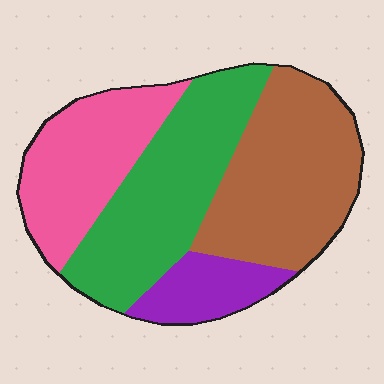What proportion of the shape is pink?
Pink takes up less than a quarter of the shape.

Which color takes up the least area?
Purple, at roughly 10%.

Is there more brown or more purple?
Brown.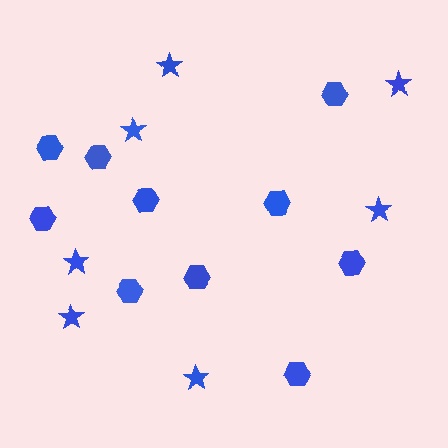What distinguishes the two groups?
There are 2 groups: one group of hexagons (10) and one group of stars (7).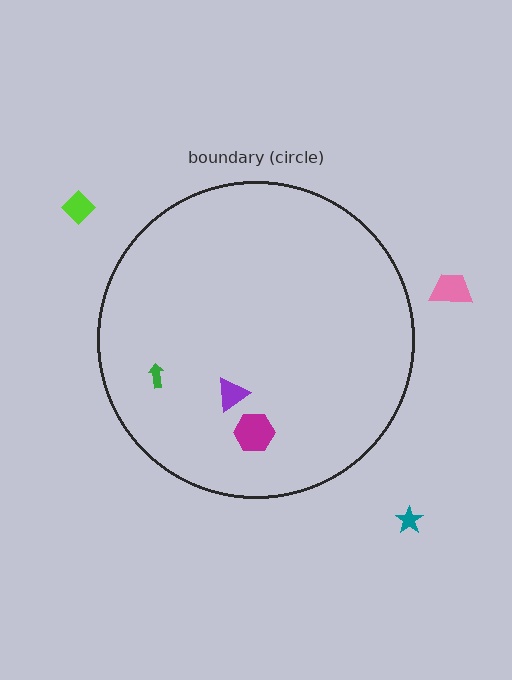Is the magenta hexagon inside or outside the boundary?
Inside.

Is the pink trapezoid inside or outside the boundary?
Outside.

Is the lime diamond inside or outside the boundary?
Outside.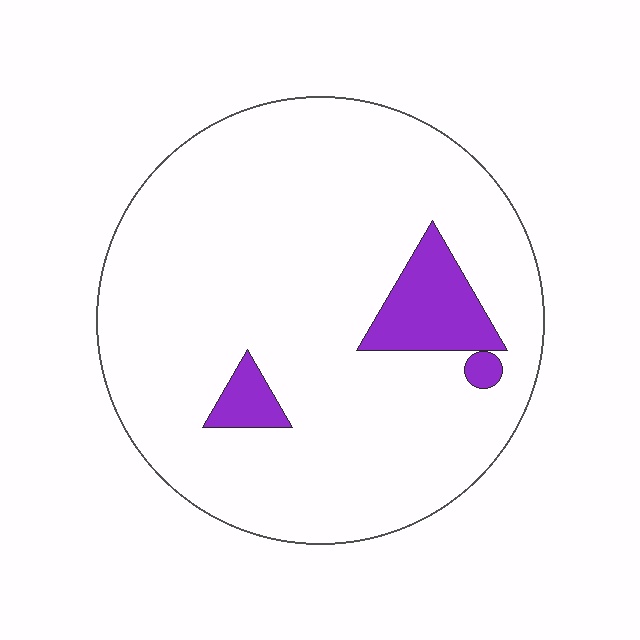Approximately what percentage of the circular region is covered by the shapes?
Approximately 10%.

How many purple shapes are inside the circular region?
3.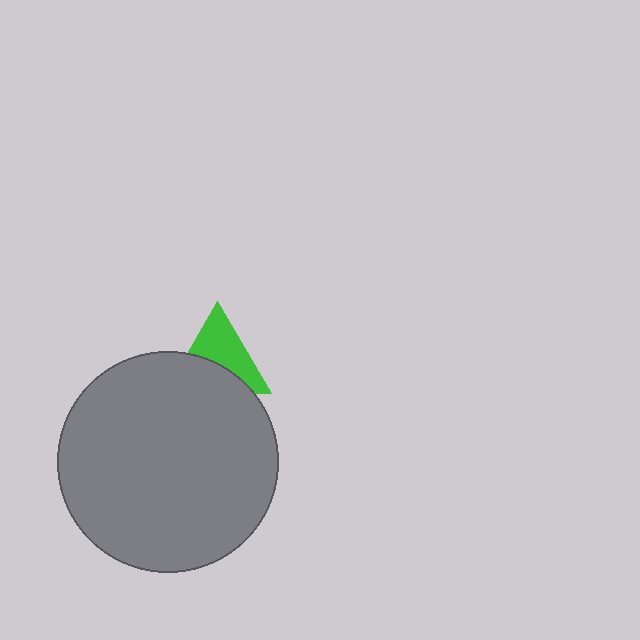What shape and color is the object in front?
The object in front is a gray circle.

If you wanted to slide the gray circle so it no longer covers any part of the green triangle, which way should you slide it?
Slide it down — that is the most direct way to separate the two shapes.